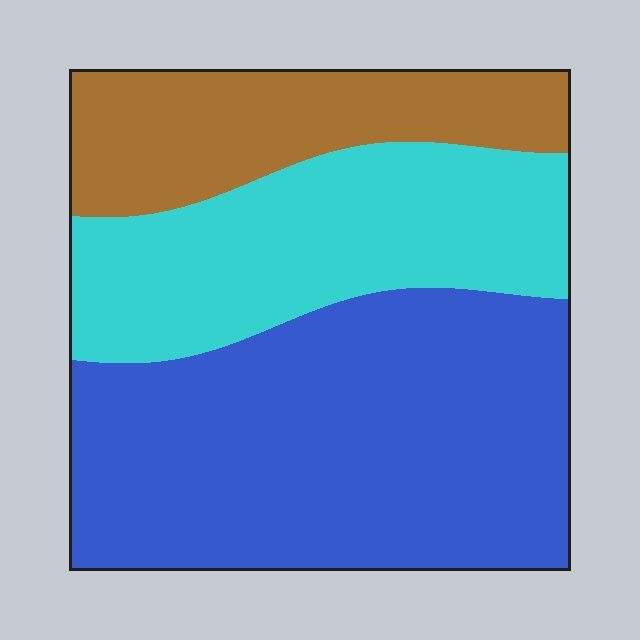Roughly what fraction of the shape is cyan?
Cyan takes up about one third (1/3) of the shape.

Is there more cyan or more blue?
Blue.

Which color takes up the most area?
Blue, at roughly 50%.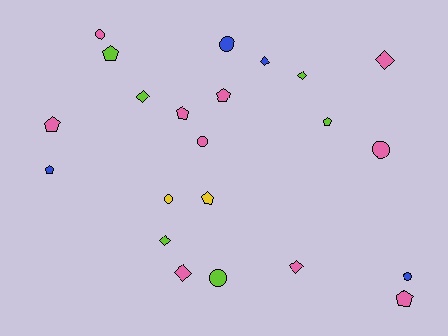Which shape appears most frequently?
Pentagon, with 8 objects.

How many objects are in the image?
There are 22 objects.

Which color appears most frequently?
Pink, with 10 objects.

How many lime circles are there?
There is 1 lime circle.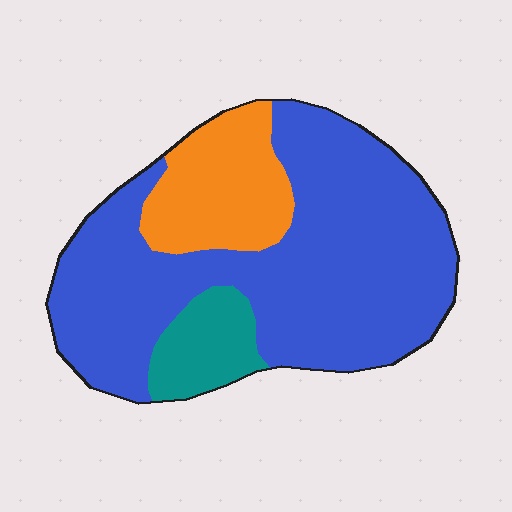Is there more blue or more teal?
Blue.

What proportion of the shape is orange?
Orange takes up about one fifth (1/5) of the shape.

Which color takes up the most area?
Blue, at roughly 70%.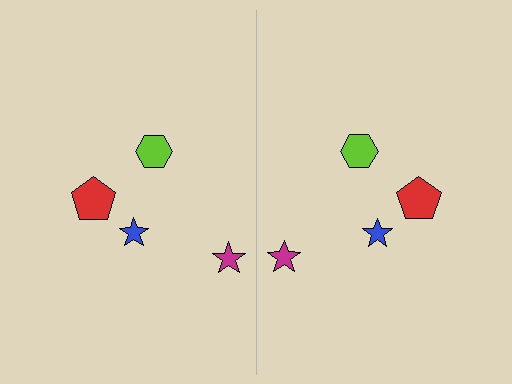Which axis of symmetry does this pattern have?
The pattern has a vertical axis of symmetry running through the center of the image.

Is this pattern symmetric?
Yes, this pattern has bilateral (reflection) symmetry.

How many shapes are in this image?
There are 8 shapes in this image.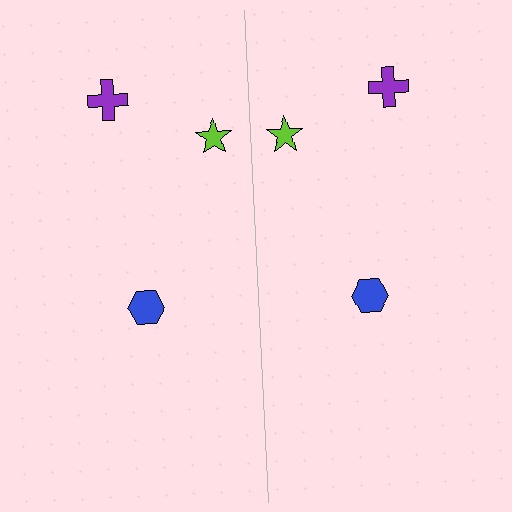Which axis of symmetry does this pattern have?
The pattern has a vertical axis of symmetry running through the center of the image.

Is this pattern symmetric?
Yes, this pattern has bilateral (reflection) symmetry.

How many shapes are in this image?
There are 6 shapes in this image.